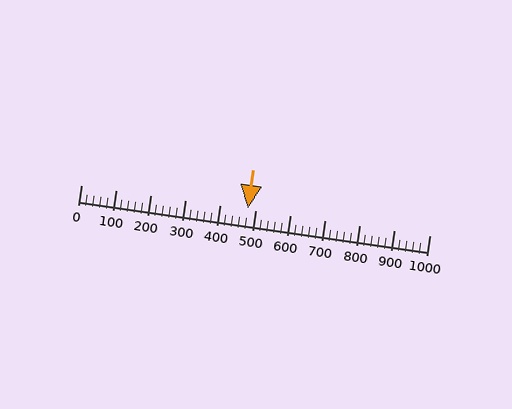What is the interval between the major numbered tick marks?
The major tick marks are spaced 100 units apart.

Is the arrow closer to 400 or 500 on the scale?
The arrow is closer to 500.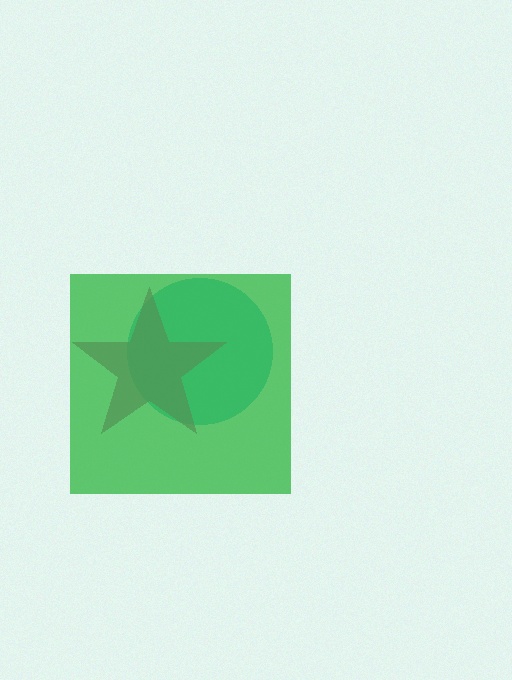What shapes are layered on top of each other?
The layered shapes are: a cyan circle, a magenta star, a green square.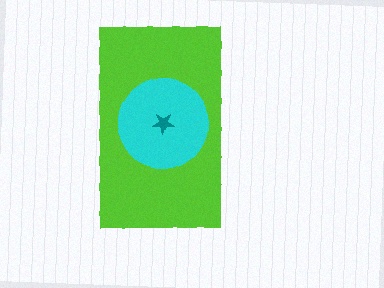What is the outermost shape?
The lime rectangle.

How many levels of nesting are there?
3.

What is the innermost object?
The teal star.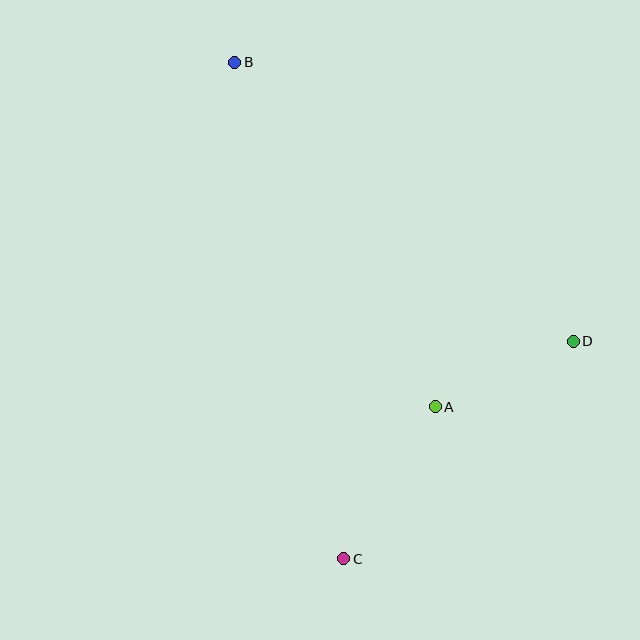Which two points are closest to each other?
Points A and D are closest to each other.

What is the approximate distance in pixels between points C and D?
The distance between C and D is approximately 316 pixels.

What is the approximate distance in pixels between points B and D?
The distance between B and D is approximately 439 pixels.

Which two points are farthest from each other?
Points B and C are farthest from each other.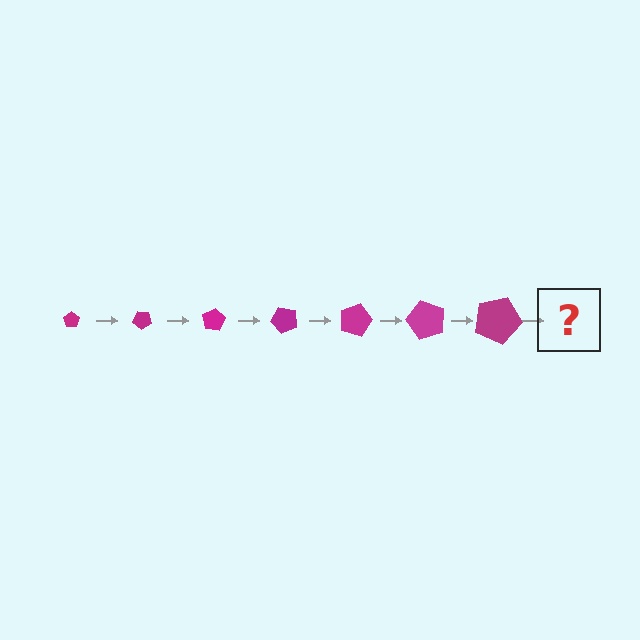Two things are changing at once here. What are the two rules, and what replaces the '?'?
The two rules are that the pentagon grows larger each step and it rotates 40 degrees each step. The '?' should be a pentagon, larger than the previous one and rotated 280 degrees from the start.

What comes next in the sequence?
The next element should be a pentagon, larger than the previous one and rotated 280 degrees from the start.